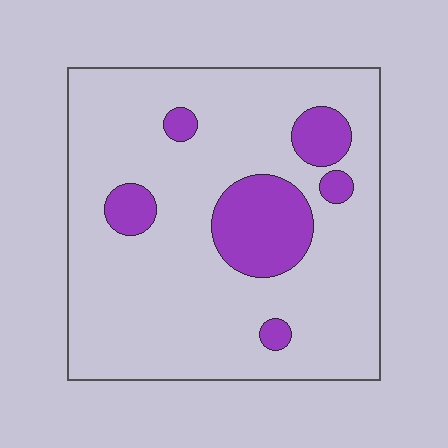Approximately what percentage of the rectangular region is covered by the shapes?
Approximately 15%.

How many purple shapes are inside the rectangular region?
6.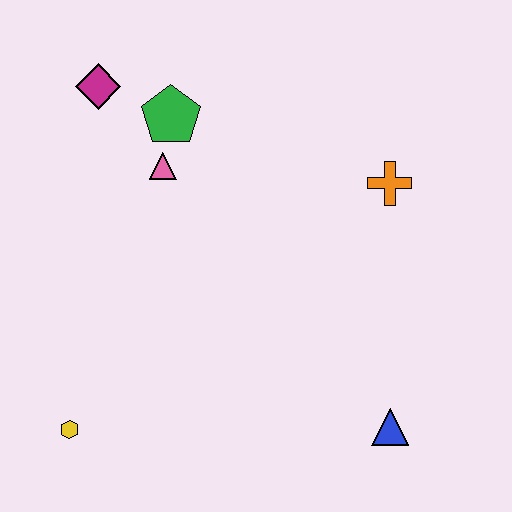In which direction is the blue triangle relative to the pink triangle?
The blue triangle is below the pink triangle.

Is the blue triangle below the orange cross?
Yes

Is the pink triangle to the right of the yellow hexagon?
Yes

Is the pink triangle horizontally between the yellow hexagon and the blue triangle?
Yes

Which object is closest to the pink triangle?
The green pentagon is closest to the pink triangle.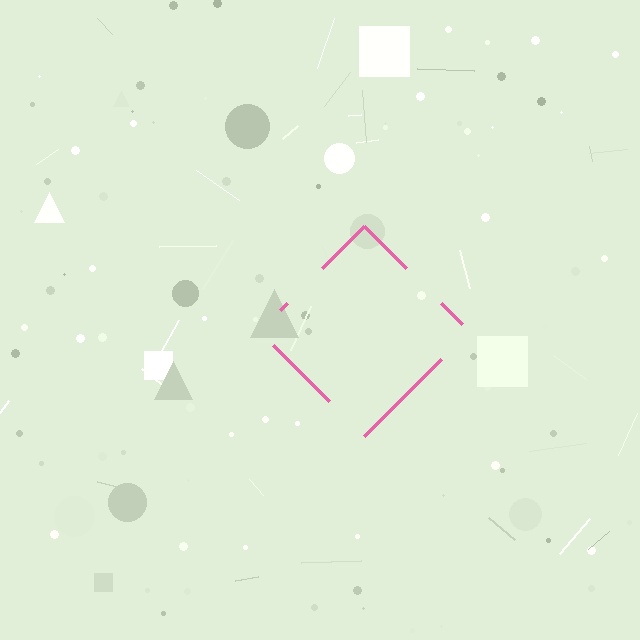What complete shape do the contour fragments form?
The contour fragments form a diamond.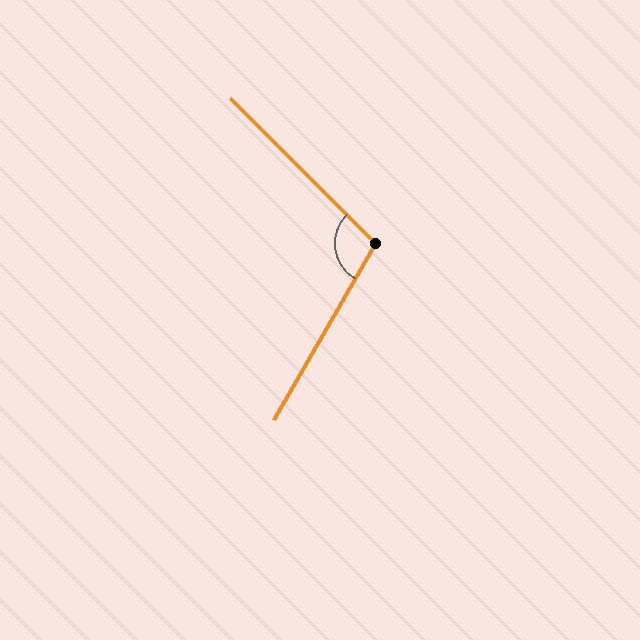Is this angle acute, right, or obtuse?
It is obtuse.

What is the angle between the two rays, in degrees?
Approximately 105 degrees.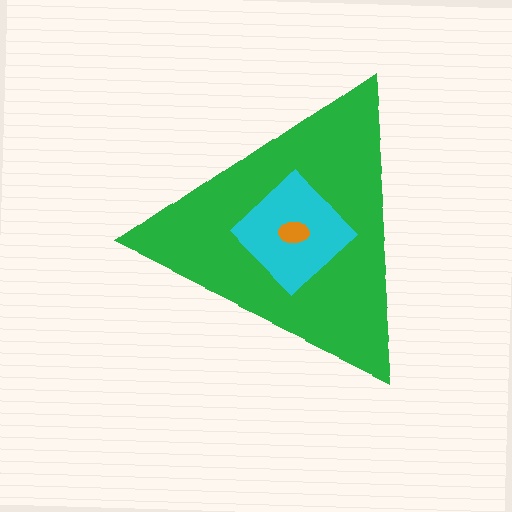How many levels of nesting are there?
3.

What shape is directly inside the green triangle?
The cyan diamond.